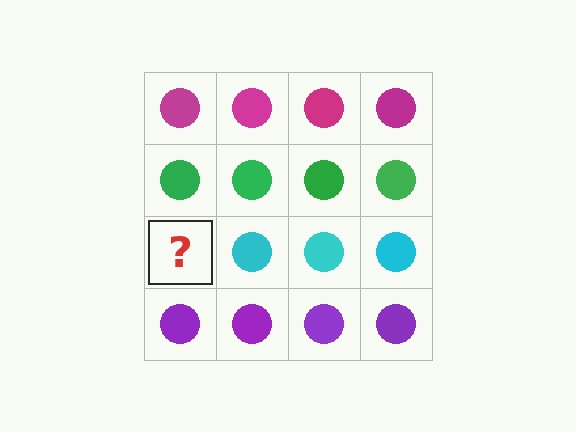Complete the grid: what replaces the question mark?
The question mark should be replaced with a cyan circle.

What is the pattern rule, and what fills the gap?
The rule is that each row has a consistent color. The gap should be filled with a cyan circle.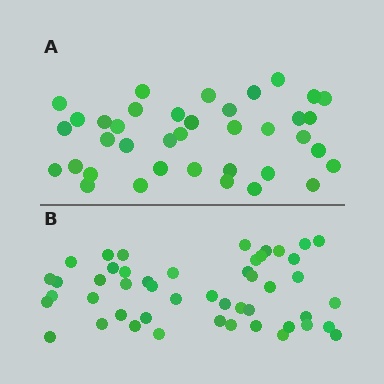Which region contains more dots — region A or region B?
Region B (the bottom region) has more dots.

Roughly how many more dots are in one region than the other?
Region B has roughly 10 or so more dots than region A.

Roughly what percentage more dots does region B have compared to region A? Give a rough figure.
About 25% more.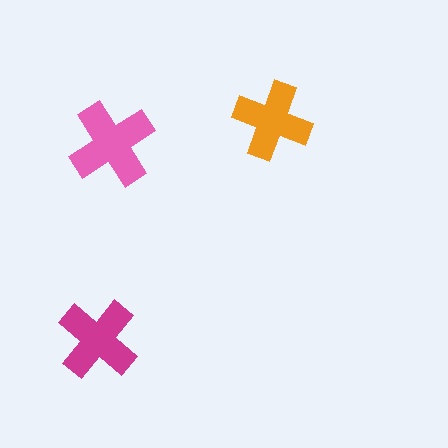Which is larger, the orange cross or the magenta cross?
The magenta one.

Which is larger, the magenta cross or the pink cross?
The pink one.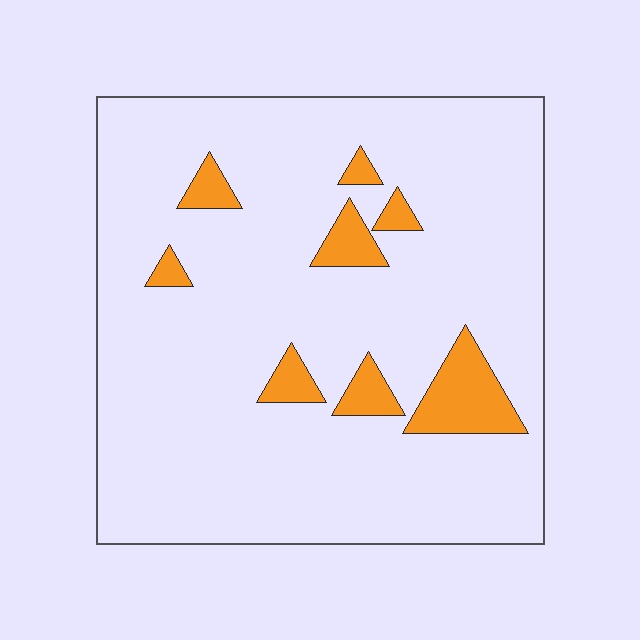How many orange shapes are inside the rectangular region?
8.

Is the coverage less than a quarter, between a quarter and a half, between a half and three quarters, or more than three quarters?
Less than a quarter.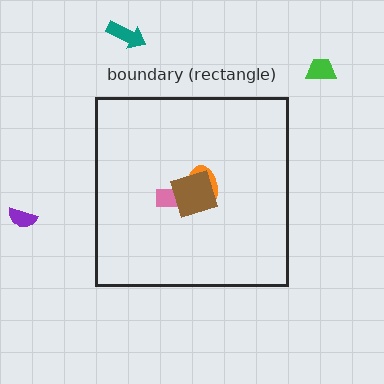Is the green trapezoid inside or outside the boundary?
Outside.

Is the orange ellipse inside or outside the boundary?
Inside.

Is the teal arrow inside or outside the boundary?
Outside.